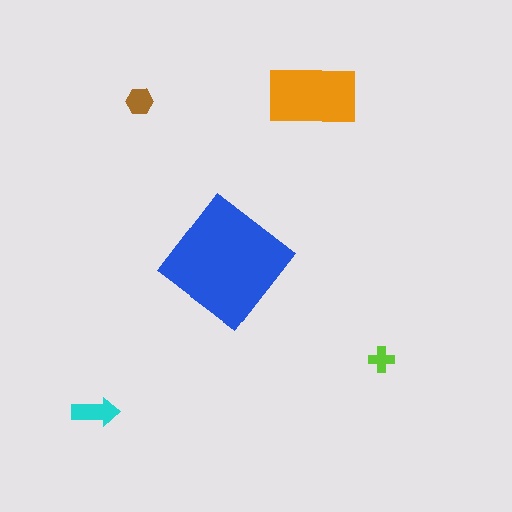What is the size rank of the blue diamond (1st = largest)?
1st.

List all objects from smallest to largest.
The lime cross, the brown hexagon, the cyan arrow, the orange rectangle, the blue diamond.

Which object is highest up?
The orange rectangle is topmost.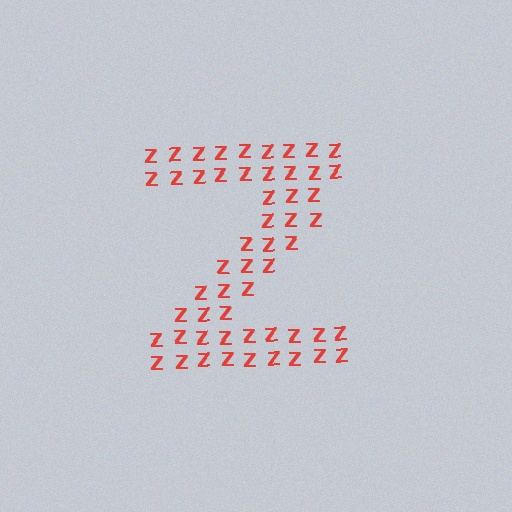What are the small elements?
The small elements are letter Z's.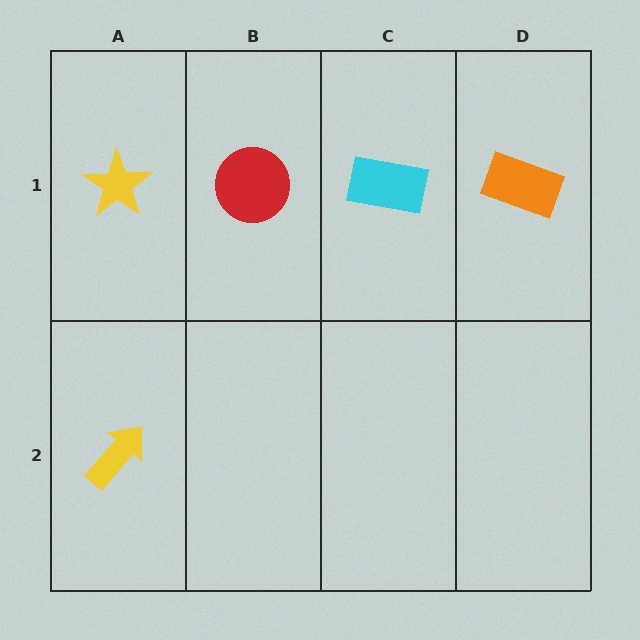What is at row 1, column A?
A yellow star.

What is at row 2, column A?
A yellow arrow.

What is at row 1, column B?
A red circle.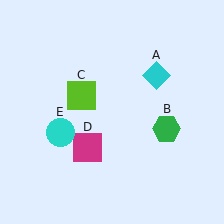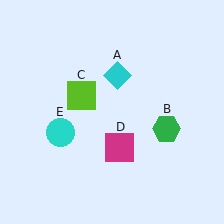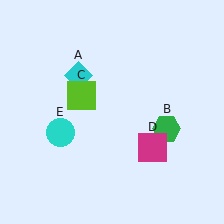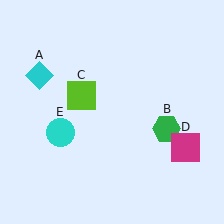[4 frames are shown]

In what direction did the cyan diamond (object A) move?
The cyan diamond (object A) moved left.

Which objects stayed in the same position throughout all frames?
Green hexagon (object B) and lime square (object C) and cyan circle (object E) remained stationary.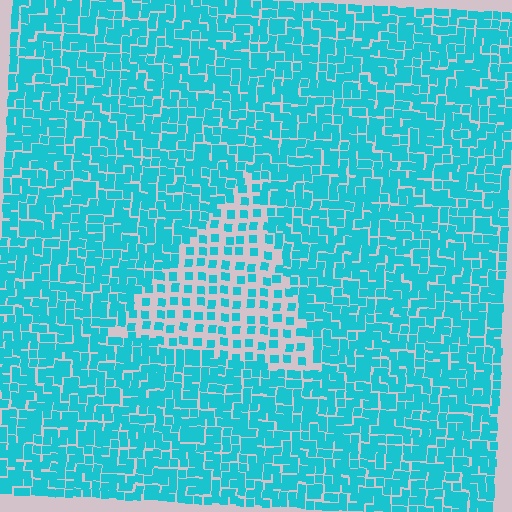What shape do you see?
I see a triangle.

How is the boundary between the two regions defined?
The boundary is defined by a change in element density (approximately 2.3x ratio). All elements are the same color, size, and shape.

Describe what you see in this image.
The image contains small cyan elements arranged at two different densities. A triangle-shaped region is visible where the elements are less densely packed than the surrounding area.